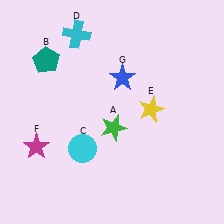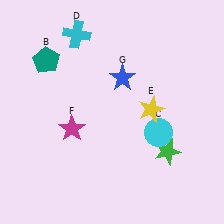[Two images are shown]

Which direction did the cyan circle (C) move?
The cyan circle (C) moved right.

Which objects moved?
The objects that moved are: the green star (A), the cyan circle (C), the magenta star (F).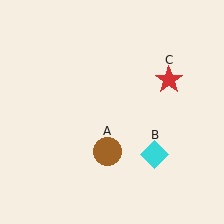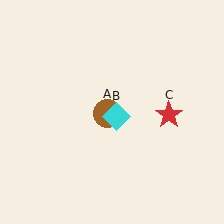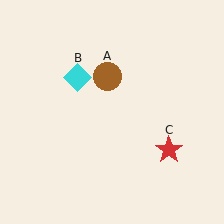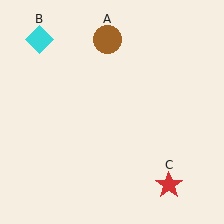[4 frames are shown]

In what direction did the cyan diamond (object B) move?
The cyan diamond (object B) moved up and to the left.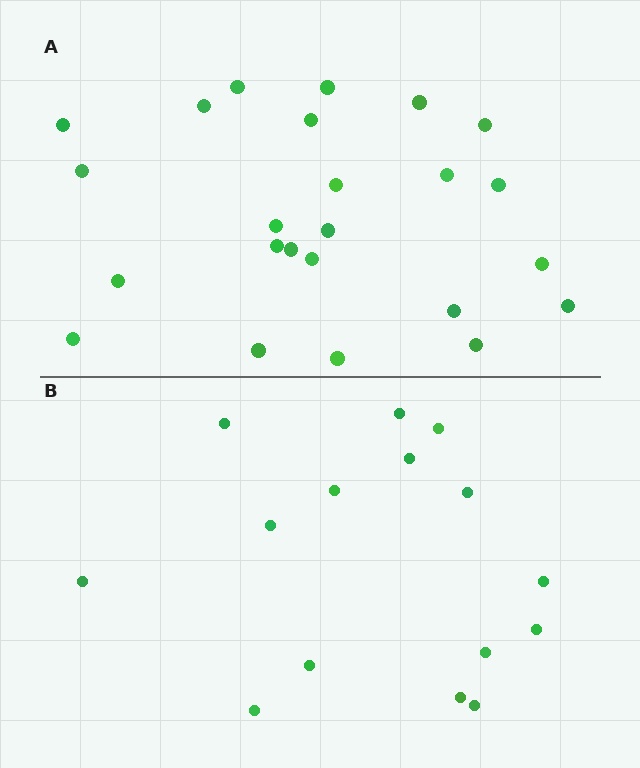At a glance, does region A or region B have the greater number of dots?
Region A (the top region) has more dots.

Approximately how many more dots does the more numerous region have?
Region A has roughly 8 or so more dots than region B.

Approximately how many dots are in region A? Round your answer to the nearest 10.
About 20 dots. (The exact count is 24, which rounds to 20.)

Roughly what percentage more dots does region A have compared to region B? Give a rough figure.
About 60% more.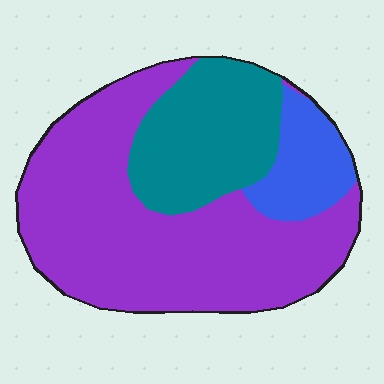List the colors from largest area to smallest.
From largest to smallest: purple, teal, blue.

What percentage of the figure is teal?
Teal takes up about one quarter (1/4) of the figure.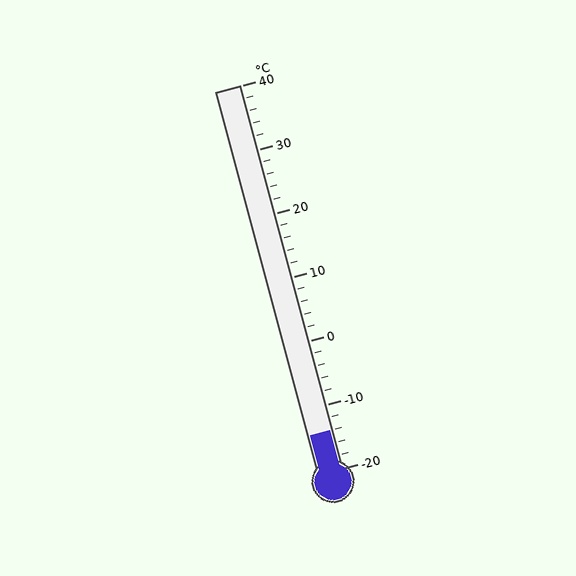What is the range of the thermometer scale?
The thermometer scale ranges from -20°C to 40°C.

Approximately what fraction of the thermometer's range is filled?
The thermometer is filled to approximately 10% of its range.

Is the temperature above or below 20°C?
The temperature is below 20°C.